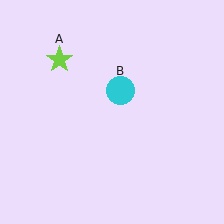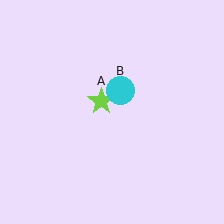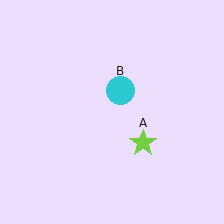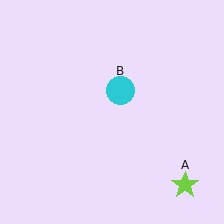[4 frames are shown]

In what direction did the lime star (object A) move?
The lime star (object A) moved down and to the right.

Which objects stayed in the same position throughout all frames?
Cyan circle (object B) remained stationary.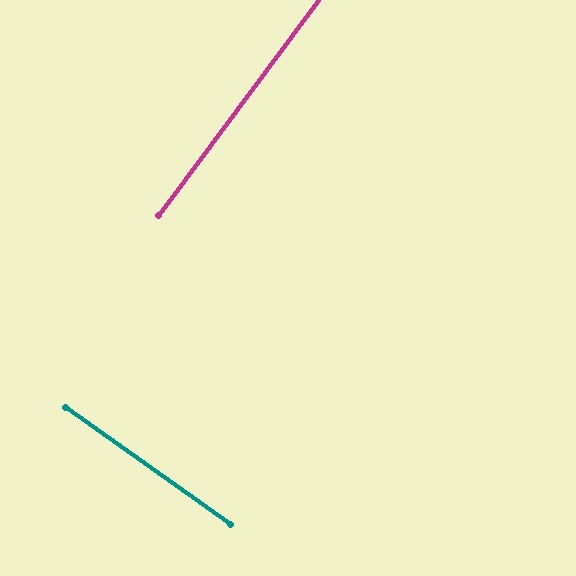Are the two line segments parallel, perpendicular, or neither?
Perpendicular — they meet at approximately 89°.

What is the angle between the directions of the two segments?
Approximately 89 degrees.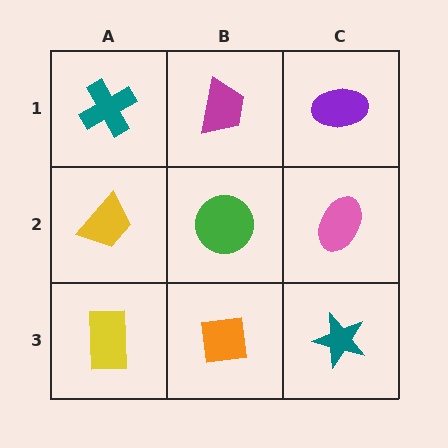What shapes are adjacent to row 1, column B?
A green circle (row 2, column B), a teal cross (row 1, column A), a purple ellipse (row 1, column C).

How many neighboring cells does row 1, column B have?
3.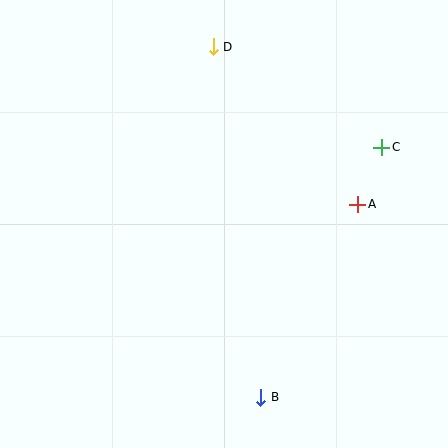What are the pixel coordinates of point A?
Point A is at (358, 204).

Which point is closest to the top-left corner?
Point D is closest to the top-left corner.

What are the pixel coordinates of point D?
Point D is at (213, 47).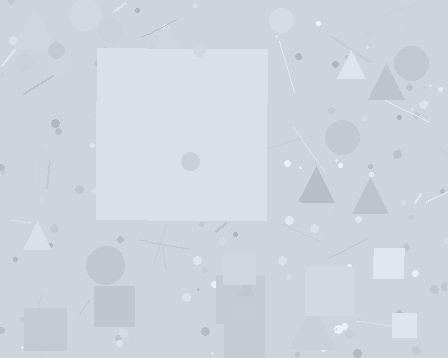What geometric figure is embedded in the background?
A square is embedded in the background.